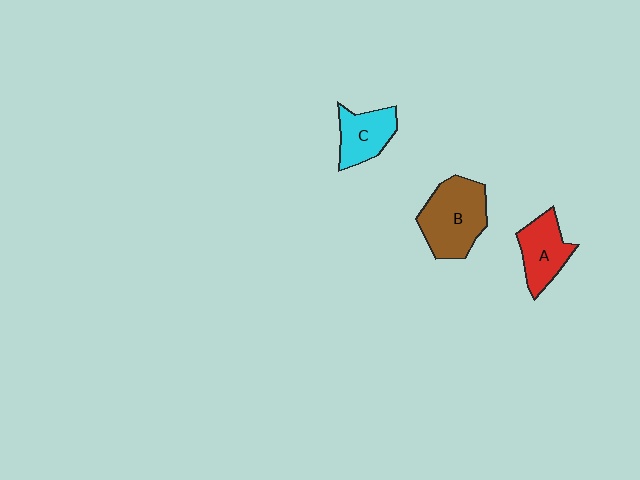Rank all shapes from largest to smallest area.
From largest to smallest: B (brown), A (red), C (cyan).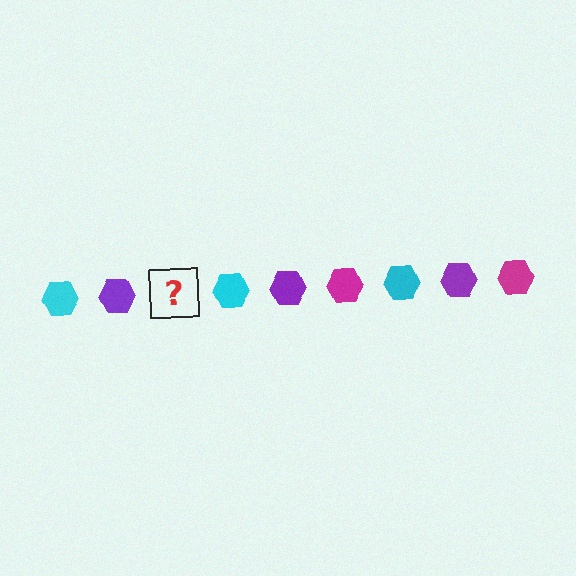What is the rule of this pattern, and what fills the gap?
The rule is that the pattern cycles through cyan, purple, magenta hexagons. The gap should be filled with a magenta hexagon.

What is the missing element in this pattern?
The missing element is a magenta hexagon.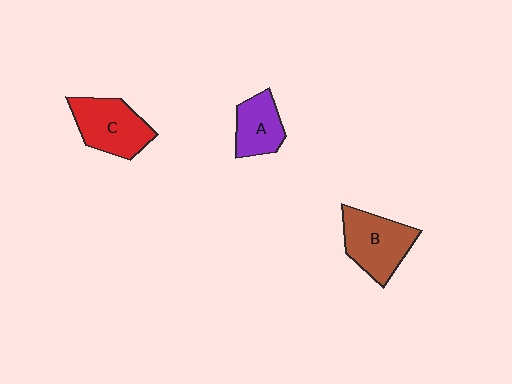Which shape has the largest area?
Shape B (brown).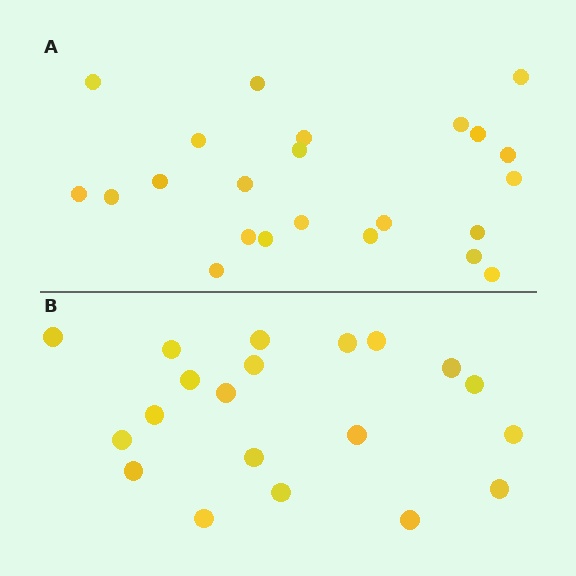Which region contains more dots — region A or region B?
Region A (the top region) has more dots.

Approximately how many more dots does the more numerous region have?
Region A has just a few more — roughly 2 or 3 more dots than region B.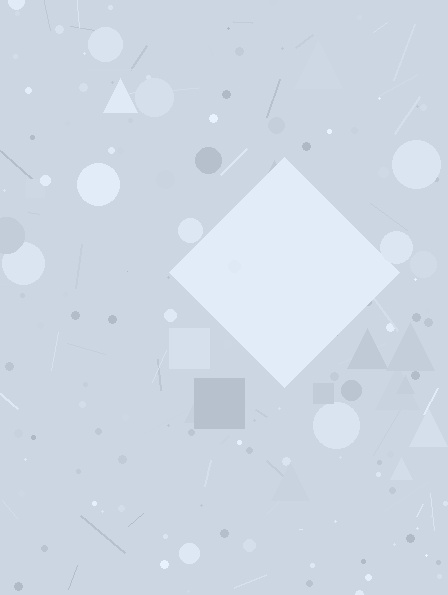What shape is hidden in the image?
A diamond is hidden in the image.